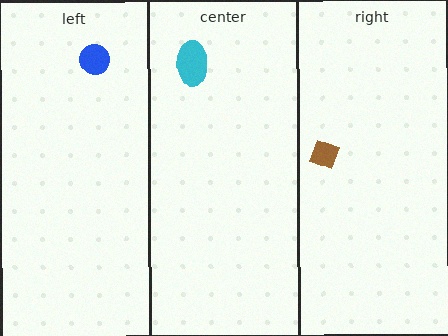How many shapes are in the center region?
1.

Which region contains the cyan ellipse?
The center region.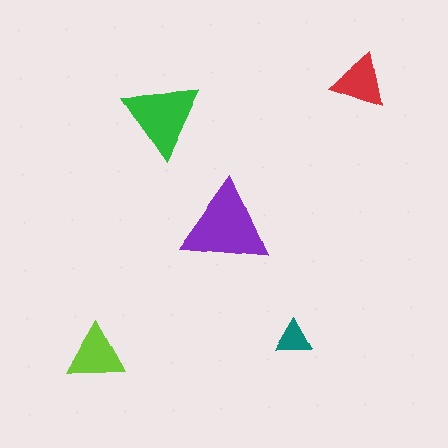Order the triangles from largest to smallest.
the purple one, the green one, the lime one, the red one, the teal one.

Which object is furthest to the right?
The red triangle is rightmost.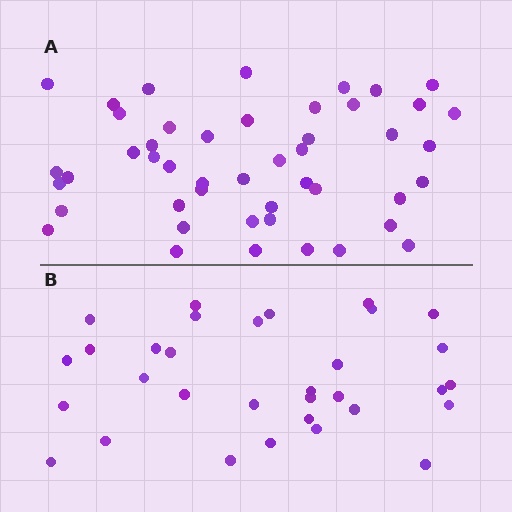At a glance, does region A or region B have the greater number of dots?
Region A (the top region) has more dots.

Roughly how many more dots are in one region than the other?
Region A has approximately 15 more dots than region B.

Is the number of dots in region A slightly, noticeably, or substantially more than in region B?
Region A has substantially more. The ratio is roughly 1.5 to 1.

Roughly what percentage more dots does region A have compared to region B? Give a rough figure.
About 45% more.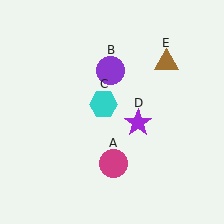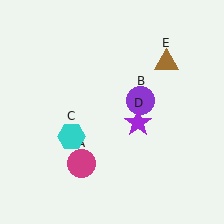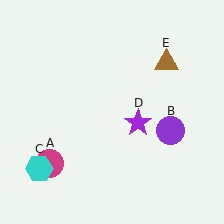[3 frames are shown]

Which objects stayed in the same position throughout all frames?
Purple star (object D) and brown triangle (object E) remained stationary.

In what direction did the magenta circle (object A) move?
The magenta circle (object A) moved left.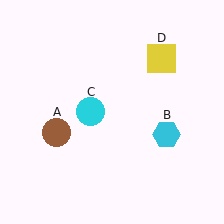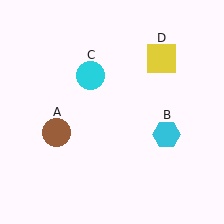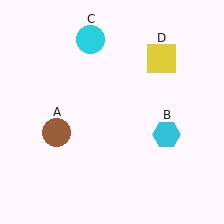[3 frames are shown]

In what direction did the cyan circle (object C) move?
The cyan circle (object C) moved up.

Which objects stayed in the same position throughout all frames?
Brown circle (object A) and cyan hexagon (object B) and yellow square (object D) remained stationary.